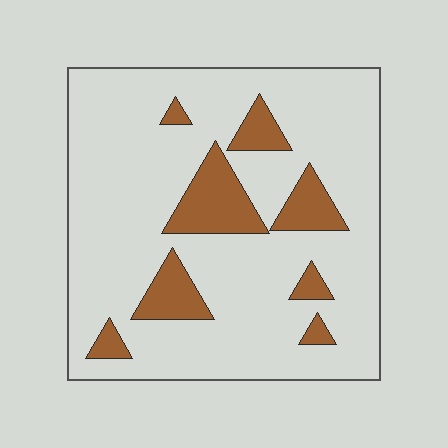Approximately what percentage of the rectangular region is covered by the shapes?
Approximately 15%.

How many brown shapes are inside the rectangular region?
8.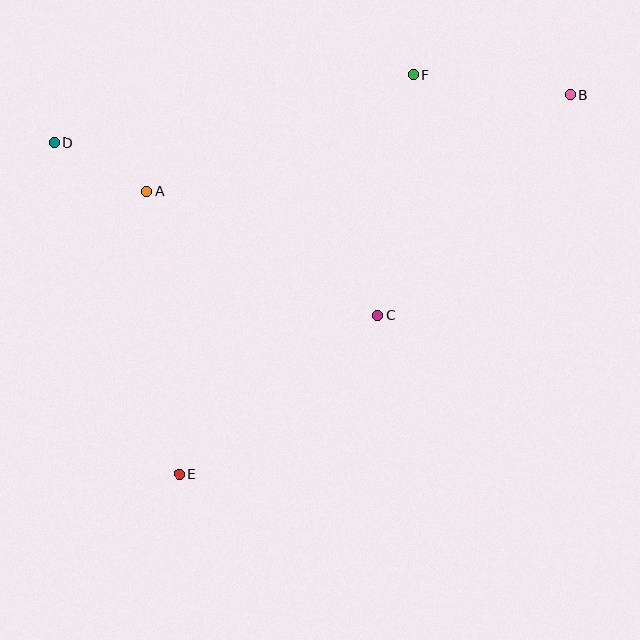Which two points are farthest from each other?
Points B and E are farthest from each other.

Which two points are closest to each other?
Points A and D are closest to each other.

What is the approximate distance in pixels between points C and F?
The distance between C and F is approximately 243 pixels.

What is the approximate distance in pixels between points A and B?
The distance between A and B is approximately 434 pixels.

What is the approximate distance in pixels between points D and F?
The distance between D and F is approximately 366 pixels.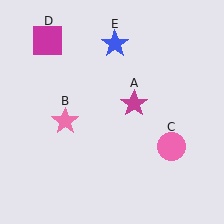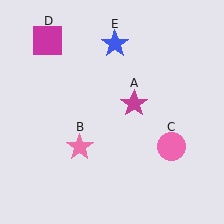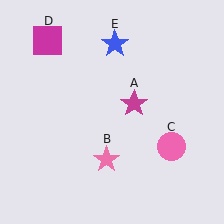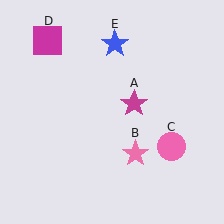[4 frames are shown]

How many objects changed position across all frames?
1 object changed position: pink star (object B).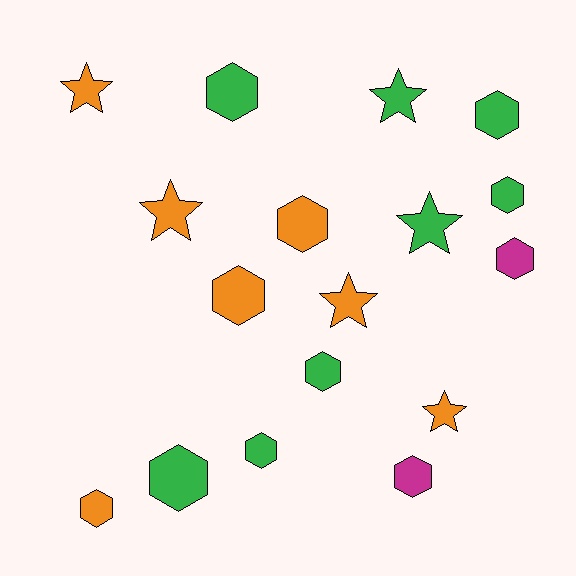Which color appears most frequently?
Green, with 8 objects.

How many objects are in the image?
There are 17 objects.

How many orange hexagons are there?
There are 3 orange hexagons.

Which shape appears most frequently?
Hexagon, with 11 objects.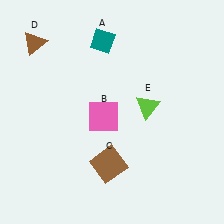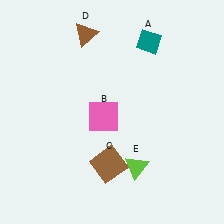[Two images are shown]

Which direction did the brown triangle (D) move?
The brown triangle (D) moved right.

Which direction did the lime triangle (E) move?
The lime triangle (E) moved down.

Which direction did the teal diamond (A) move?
The teal diamond (A) moved right.